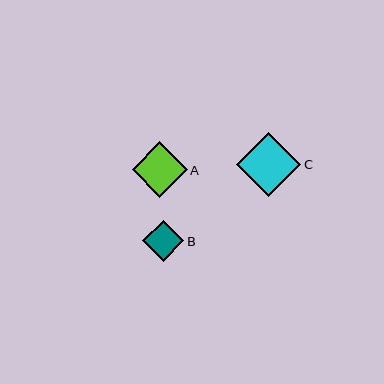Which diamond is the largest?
Diamond C is the largest with a size of approximately 64 pixels.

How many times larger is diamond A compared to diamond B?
Diamond A is approximately 1.3 times the size of diamond B.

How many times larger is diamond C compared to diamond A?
Diamond C is approximately 1.2 times the size of diamond A.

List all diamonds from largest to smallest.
From largest to smallest: C, A, B.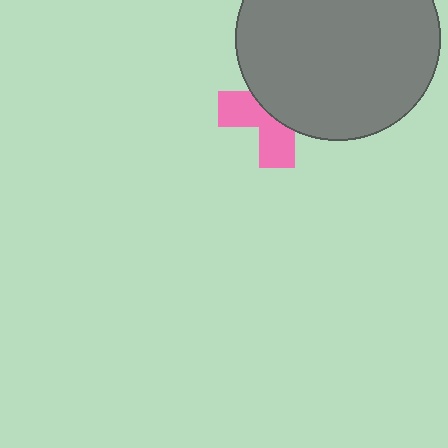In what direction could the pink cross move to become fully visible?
The pink cross could move toward the lower-left. That would shift it out from behind the gray circle entirely.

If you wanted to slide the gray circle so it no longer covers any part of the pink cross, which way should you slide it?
Slide it toward the upper-right — that is the most direct way to separate the two shapes.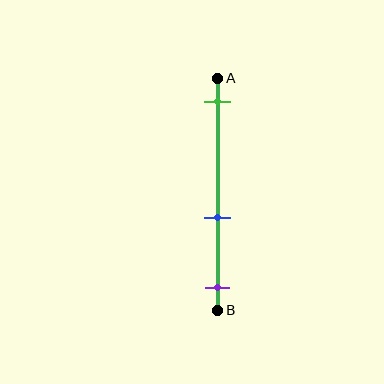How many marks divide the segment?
There are 3 marks dividing the segment.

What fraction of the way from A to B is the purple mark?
The purple mark is approximately 90% (0.9) of the way from A to B.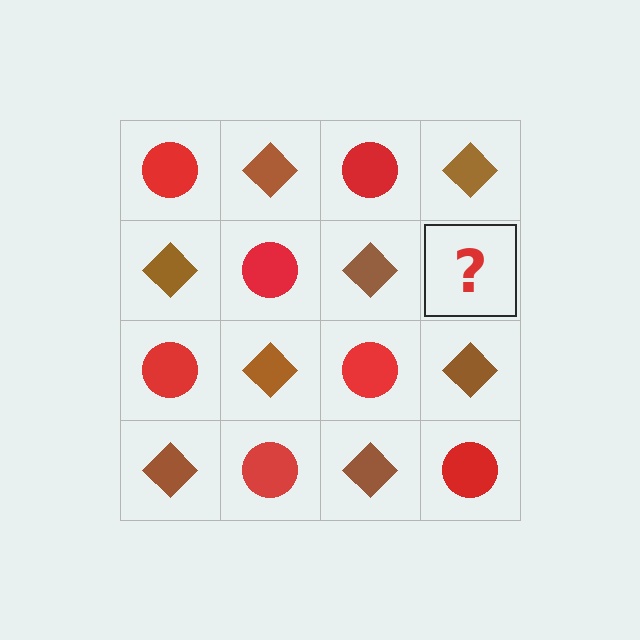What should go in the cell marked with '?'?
The missing cell should contain a red circle.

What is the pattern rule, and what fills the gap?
The rule is that it alternates red circle and brown diamond in a checkerboard pattern. The gap should be filled with a red circle.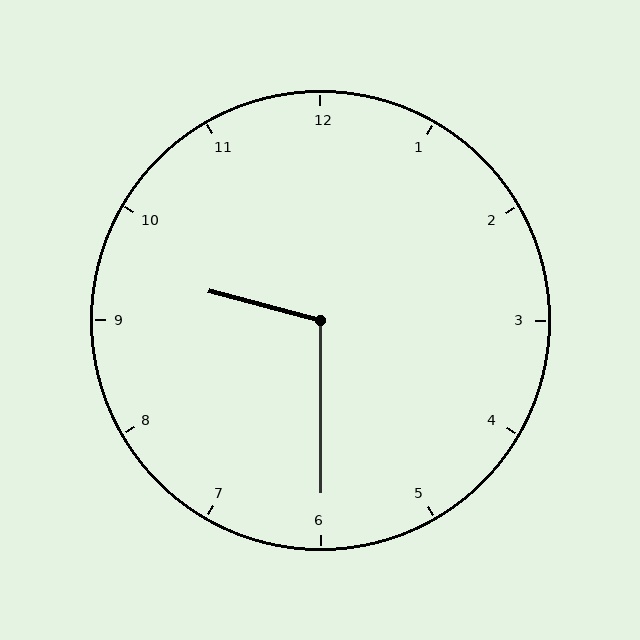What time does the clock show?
9:30.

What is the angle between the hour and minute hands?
Approximately 105 degrees.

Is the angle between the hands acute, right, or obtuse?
It is obtuse.